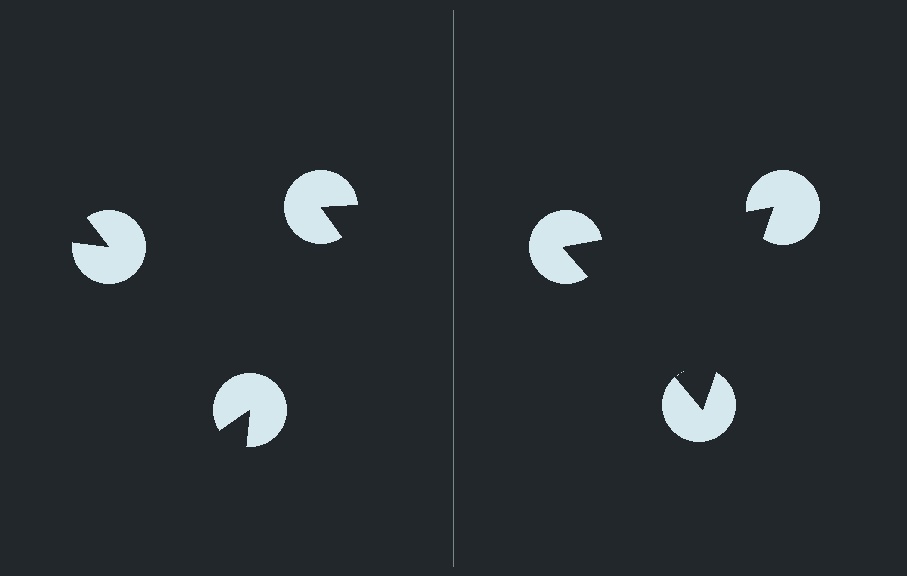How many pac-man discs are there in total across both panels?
6 — 3 on each side.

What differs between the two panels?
The pac-man discs are positioned identically on both sides; only the wedge orientations differ. On the right they align to a triangle; on the left they are misaligned.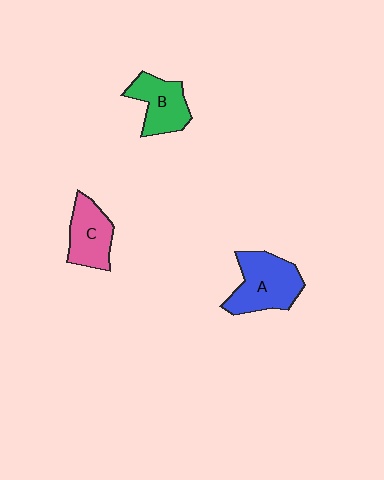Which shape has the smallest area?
Shape C (pink).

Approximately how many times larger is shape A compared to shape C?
Approximately 1.4 times.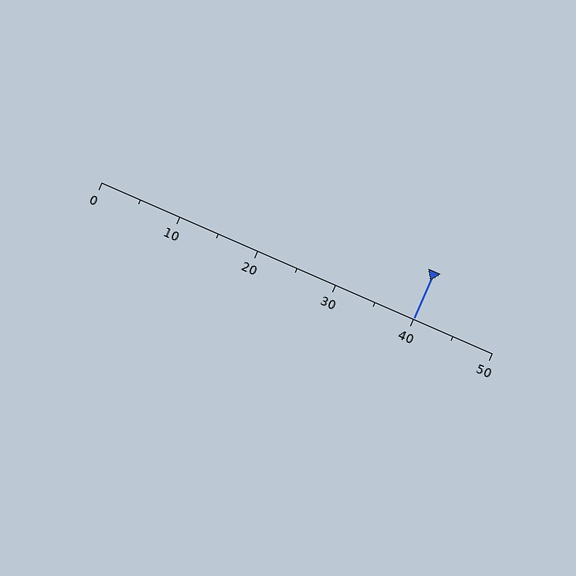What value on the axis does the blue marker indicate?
The marker indicates approximately 40.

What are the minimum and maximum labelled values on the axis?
The axis runs from 0 to 50.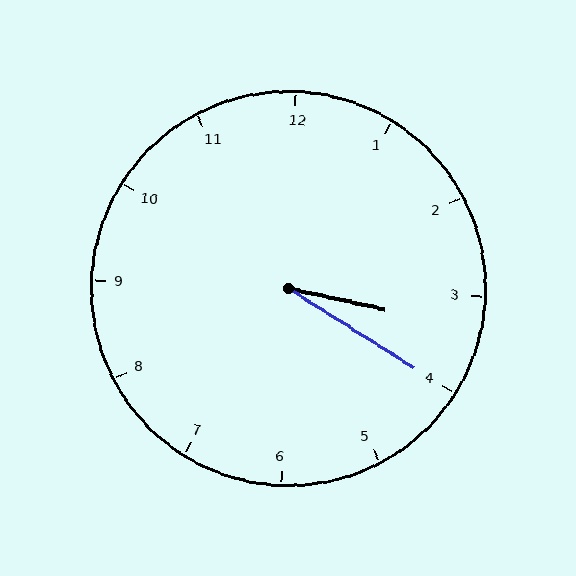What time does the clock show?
3:20.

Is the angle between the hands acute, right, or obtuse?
It is acute.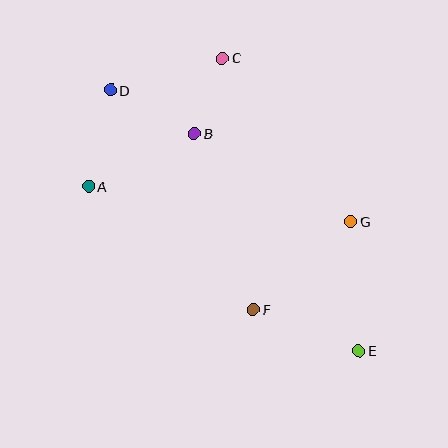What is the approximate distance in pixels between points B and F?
The distance between B and F is approximately 186 pixels.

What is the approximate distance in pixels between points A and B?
The distance between A and B is approximately 118 pixels.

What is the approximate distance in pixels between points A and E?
The distance between A and E is approximately 316 pixels.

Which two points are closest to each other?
Points B and C are closest to each other.